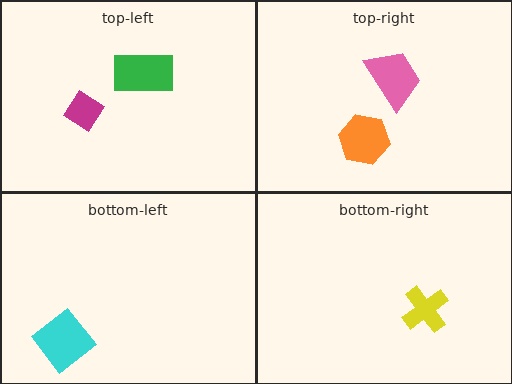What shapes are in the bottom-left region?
The cyan diamond.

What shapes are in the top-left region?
The green rectangle, the magenta diamond.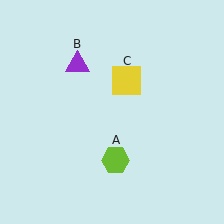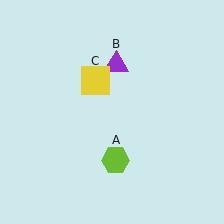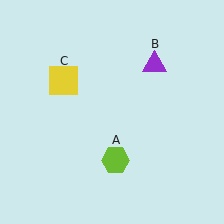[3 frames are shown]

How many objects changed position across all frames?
2 objects changed position: purple triangle (object B), yellow square (object C).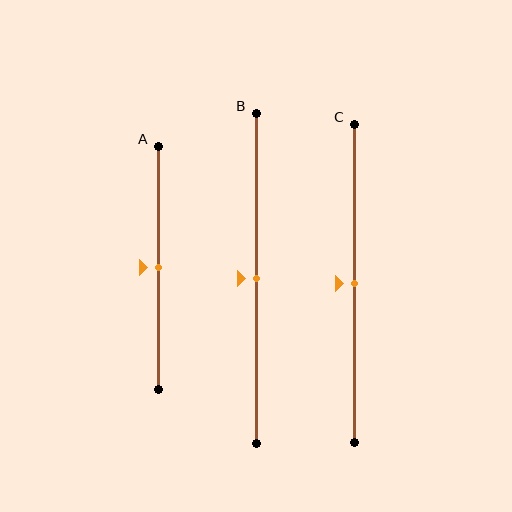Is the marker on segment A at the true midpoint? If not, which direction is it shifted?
Yes, the marker on segment A is at the true midpoint.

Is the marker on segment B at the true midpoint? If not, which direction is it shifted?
Yes, the marker on segment B is at the true midpoint.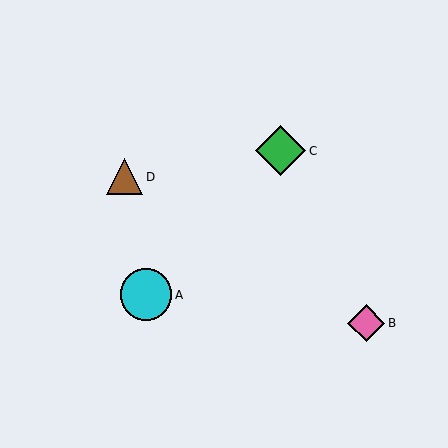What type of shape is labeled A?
Shape A is a cyan circle.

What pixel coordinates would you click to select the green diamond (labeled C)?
Click at (281, 151) to select the green diamond C.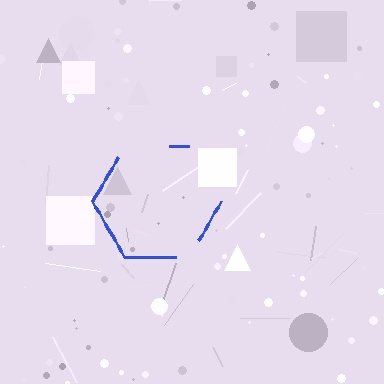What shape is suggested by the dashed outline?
The dashed outline suggests a hexagon.